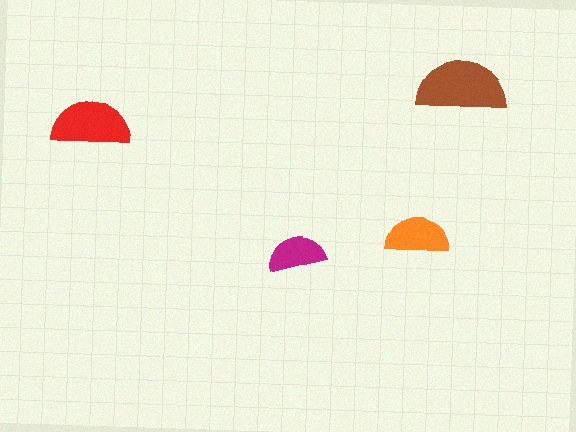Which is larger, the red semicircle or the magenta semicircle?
The red one.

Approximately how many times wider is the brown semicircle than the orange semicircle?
About 1.5 times wider.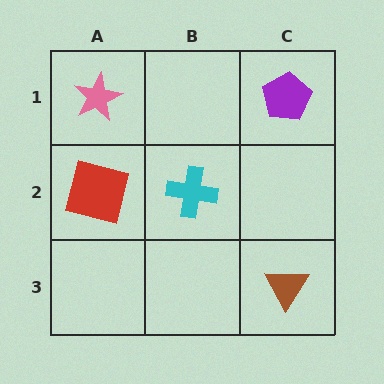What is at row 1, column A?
A pink star.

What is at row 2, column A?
A red square.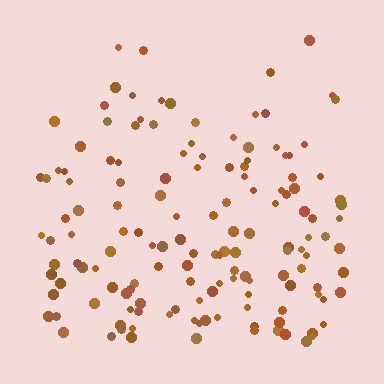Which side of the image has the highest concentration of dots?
The bottom.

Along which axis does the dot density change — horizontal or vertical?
Vertical.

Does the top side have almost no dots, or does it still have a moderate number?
Still a moderate number, just noticeably fewer than the bottom.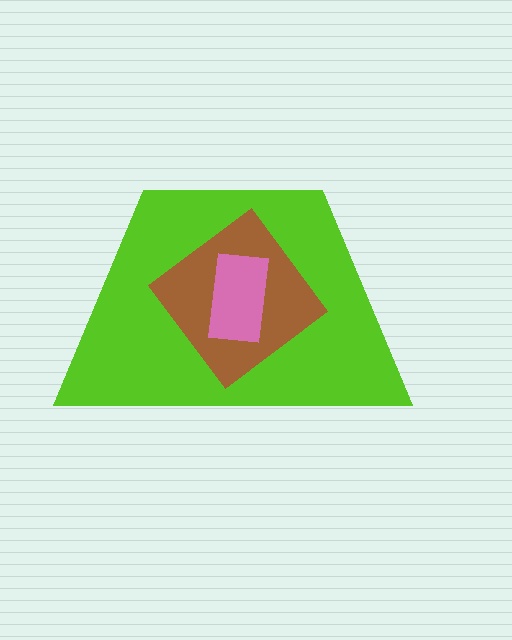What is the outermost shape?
The lime trapezoid.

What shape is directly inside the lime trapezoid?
The brown diamond.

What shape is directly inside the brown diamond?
The pink rectangle.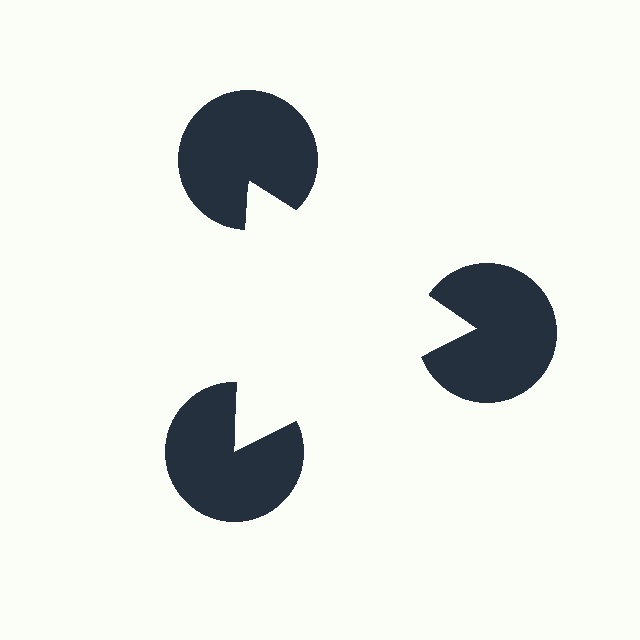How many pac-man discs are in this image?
There are 3 — one at each vertex of the illusory triangle.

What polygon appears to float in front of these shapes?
An illusory triangle — its edges are inferred from the aligned wedge cuts in the pac-man discs, not physically drawn.